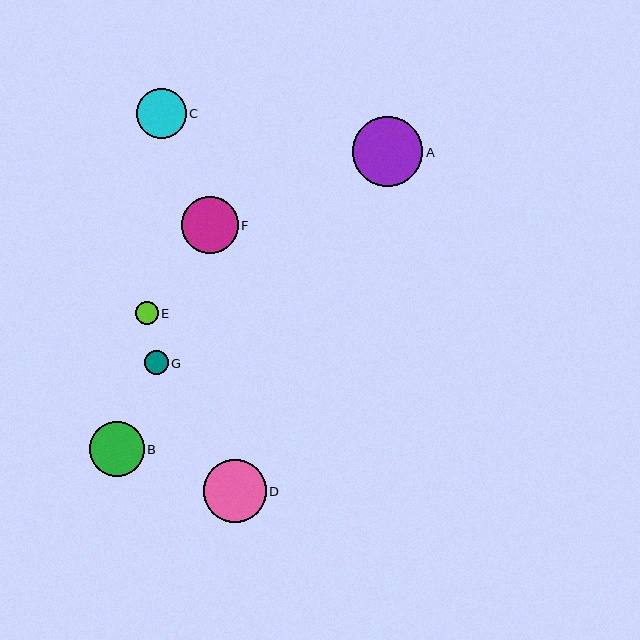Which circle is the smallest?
Circle E is the smallest with a size of approximately 23 pixels.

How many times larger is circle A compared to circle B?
Circle A is approximately 1.3 times the size of circle B.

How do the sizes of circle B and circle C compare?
Circle B and circle C are approximately the same size.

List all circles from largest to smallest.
From largest to smallest: A, D, F, B, C, G, E.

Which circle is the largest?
Circle A is the largest with a size of approximately 70 pixels.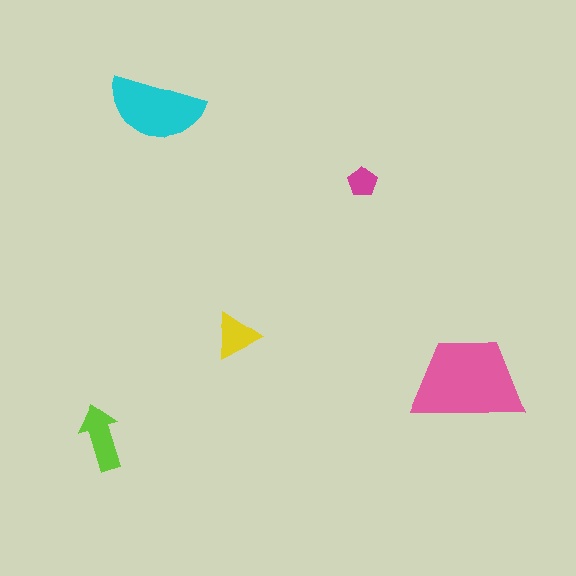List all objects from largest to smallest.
The pink trapezoid, the cyan semicircle, the lime arrow, the yellow triangle, the magenta pentagon.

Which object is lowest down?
The lime arrow is bottommost.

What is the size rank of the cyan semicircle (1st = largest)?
2nd.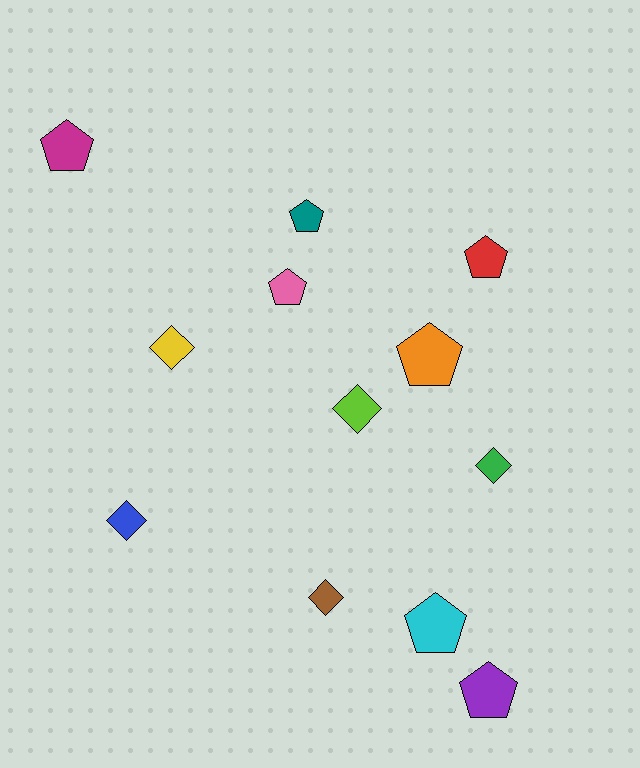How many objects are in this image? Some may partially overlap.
There are 12 objects.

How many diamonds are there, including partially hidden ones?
There are 5 diamonds.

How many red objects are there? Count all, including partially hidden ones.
There is 1 red object.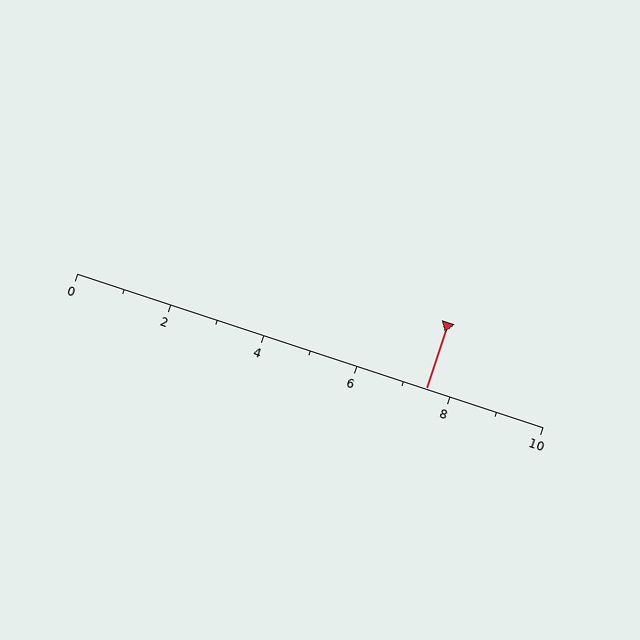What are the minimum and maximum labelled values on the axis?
The axis runs from 0 to 10.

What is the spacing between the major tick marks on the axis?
The major ticks are spaced 2 apart.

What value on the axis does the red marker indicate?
The marker indicates approximately 7.5.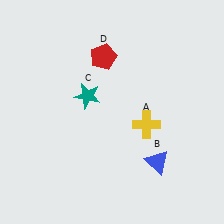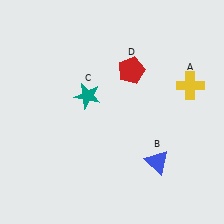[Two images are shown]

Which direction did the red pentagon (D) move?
The red pentagon (D) moved right.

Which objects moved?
The objects that moved are: the yellow cross (A), the red pentagon (D).